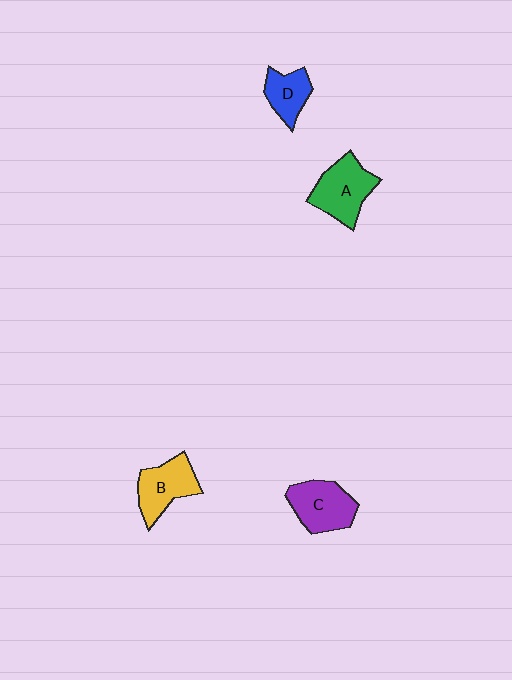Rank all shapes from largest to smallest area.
From largest to smallest: A (green), C (purple), B (yellow), D (blue).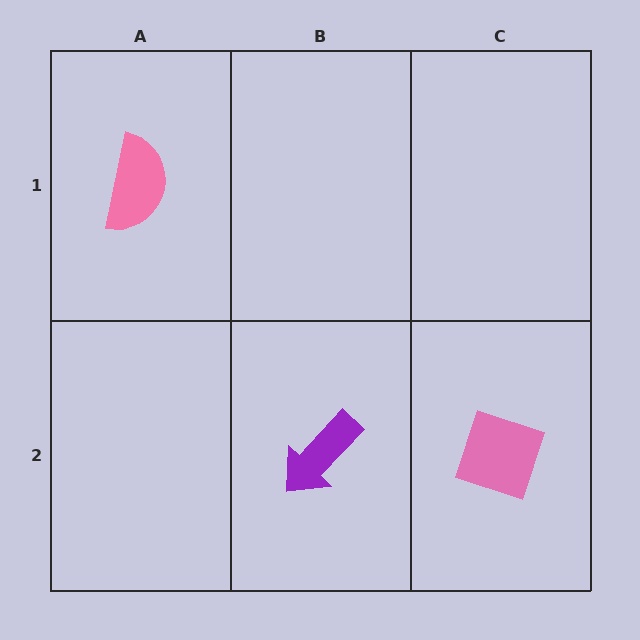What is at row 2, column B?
A purple arrow.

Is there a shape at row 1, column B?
No, that cell is empty.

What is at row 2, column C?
A pink diamond.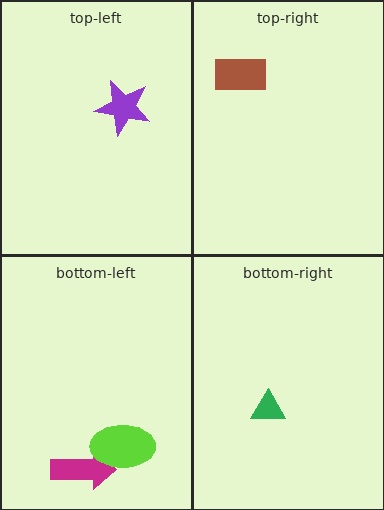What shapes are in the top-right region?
The brown rectangle.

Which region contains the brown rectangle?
The top-right region.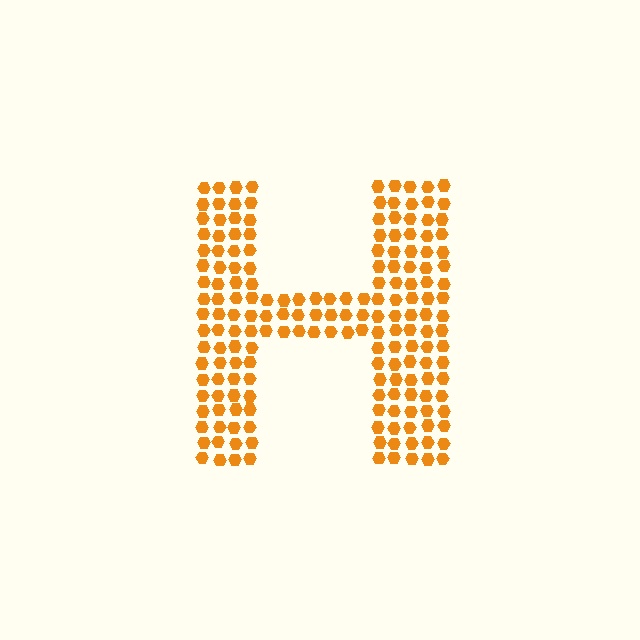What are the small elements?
The small elements are hexagons.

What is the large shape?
The large shape is the letter H.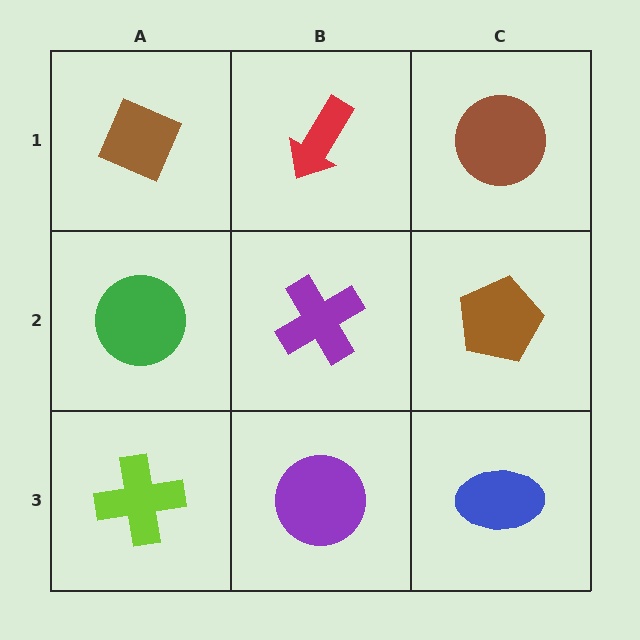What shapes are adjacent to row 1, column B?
A purple cross (row 2, column B), a brown diamond (row 1, column A), a brown circle (row 1, column C).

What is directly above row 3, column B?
A purple cross.